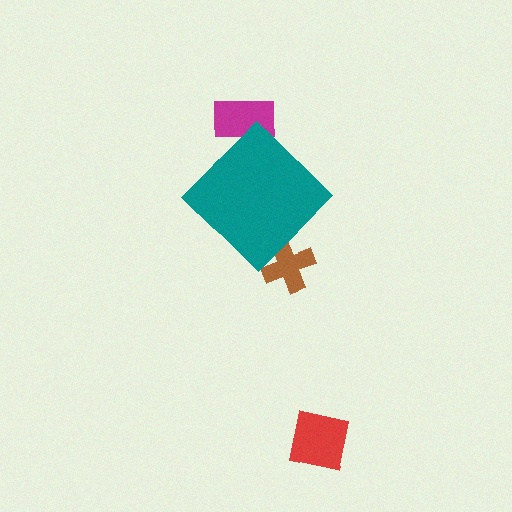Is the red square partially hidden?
No, the red square is fully visible.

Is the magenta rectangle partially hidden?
Yes, the magenta rectangle is partially hidden behind the teal diamond.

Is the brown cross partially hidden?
Yes, the brown cross is partially hidden behind the teal diamond.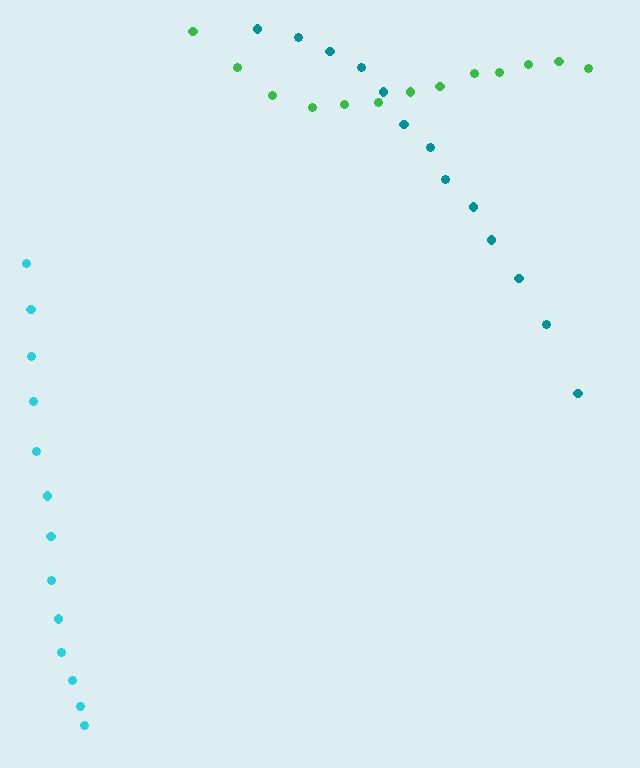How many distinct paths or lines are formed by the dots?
There are 3 distinct paths.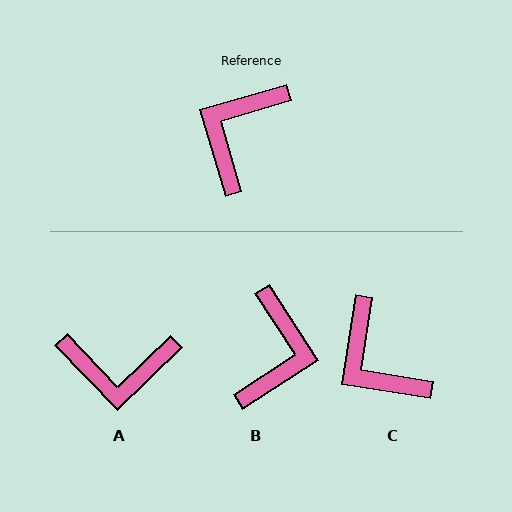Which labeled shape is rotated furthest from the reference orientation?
B, about 163 degrees away.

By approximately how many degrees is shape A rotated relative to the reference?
Approximately 118 degrees counter-clockwise.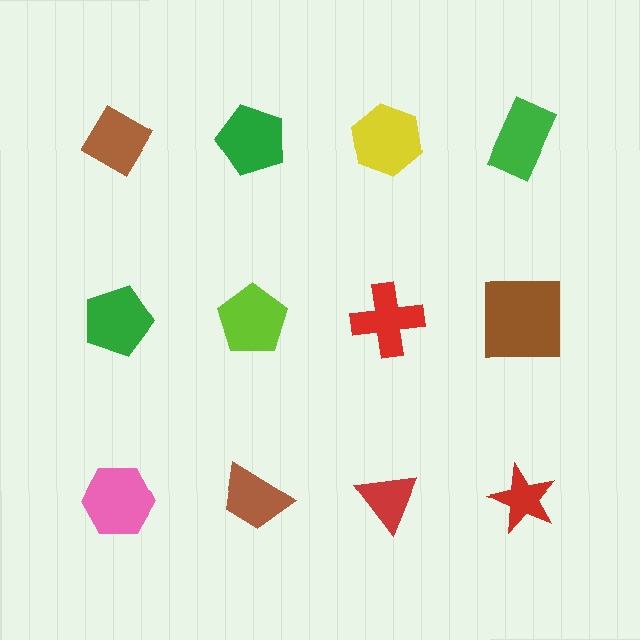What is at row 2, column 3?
A red cross.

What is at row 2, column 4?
A brown square.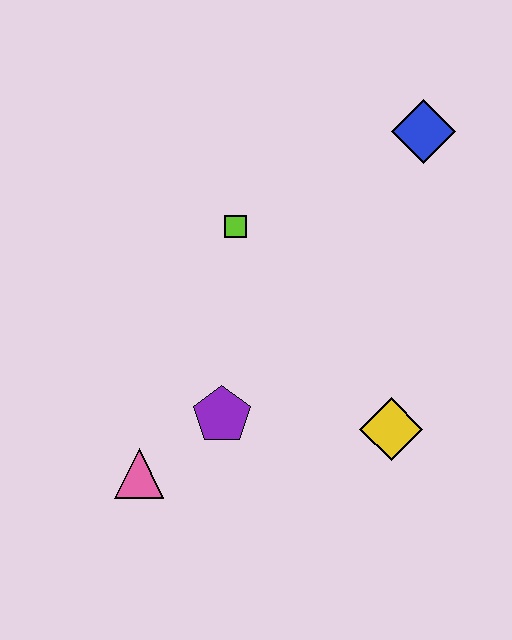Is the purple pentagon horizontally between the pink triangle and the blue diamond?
Yes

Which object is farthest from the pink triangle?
The blue diamond is farthest from the pink triangle.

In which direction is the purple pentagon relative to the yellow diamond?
The purple pentagon is to the left of the yellow diamond.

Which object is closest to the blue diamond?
The lime square is closest to the blue diamond.